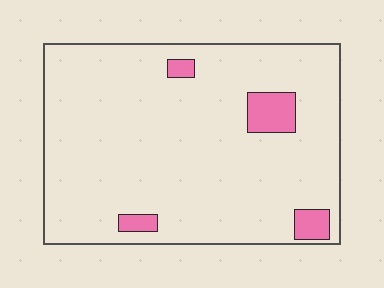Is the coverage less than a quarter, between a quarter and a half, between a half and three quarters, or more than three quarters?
Less than a quarter.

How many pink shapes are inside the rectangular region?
4.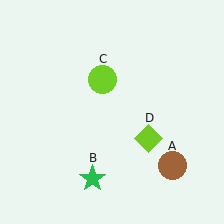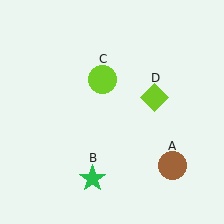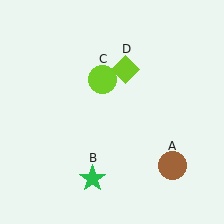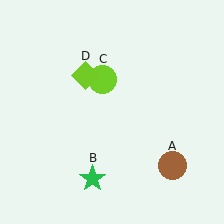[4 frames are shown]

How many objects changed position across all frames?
1 object changed position: lime diamond (object D).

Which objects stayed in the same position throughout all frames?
Brown circle (object A) and green star (object B) and lime circle (object C) remained stationary.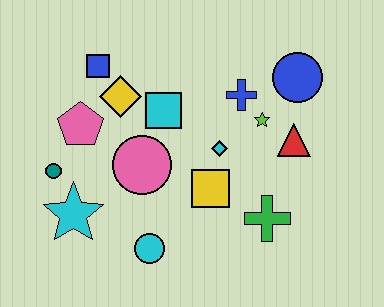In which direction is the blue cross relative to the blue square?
The blue cross is to the right of the blue square.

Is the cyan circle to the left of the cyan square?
Yes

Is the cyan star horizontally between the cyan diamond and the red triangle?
No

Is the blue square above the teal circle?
Yes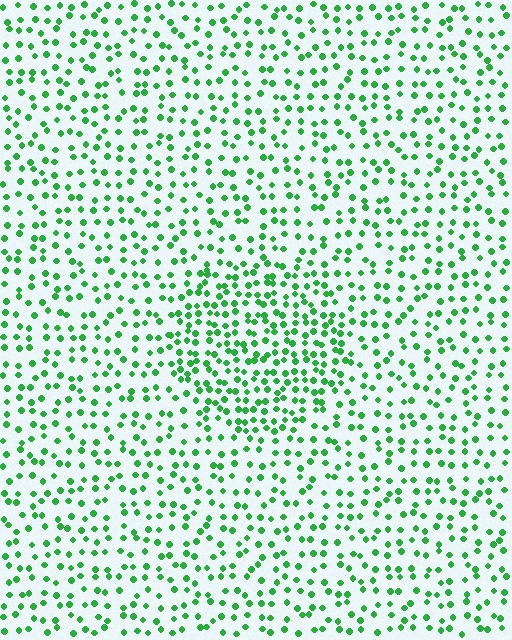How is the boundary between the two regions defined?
The boundary is defined by a change in element density (approximately 1.7x ratio). All elements are the same color, size, and shape.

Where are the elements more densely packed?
The elements are more densely packed inside the circle boundary.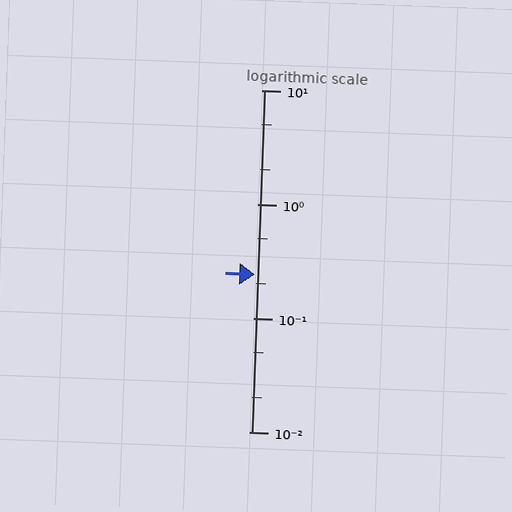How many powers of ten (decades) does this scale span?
The scale spans 3 decades, from 0.01 to 10.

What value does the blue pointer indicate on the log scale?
The pointer indicates approximately 0.24.